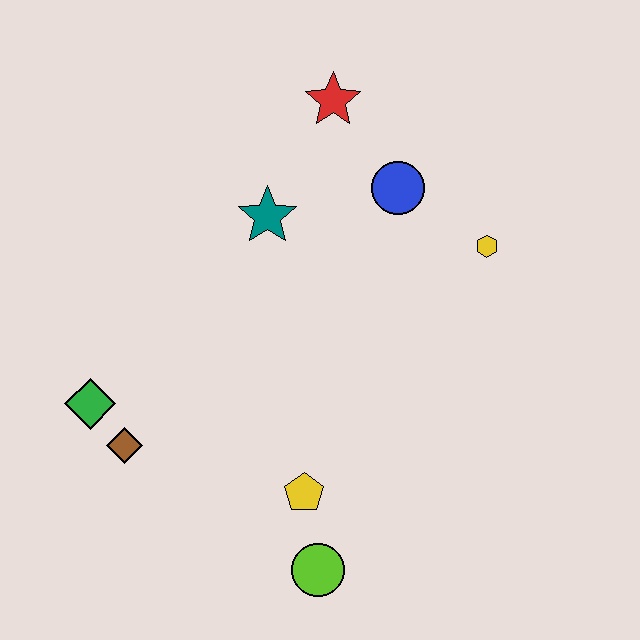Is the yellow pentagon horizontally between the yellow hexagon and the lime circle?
No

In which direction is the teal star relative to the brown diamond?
The teal star is above the brown diamond.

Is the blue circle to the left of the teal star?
No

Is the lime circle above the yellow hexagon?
No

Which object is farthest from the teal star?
The lime circle is farthest from the teal star.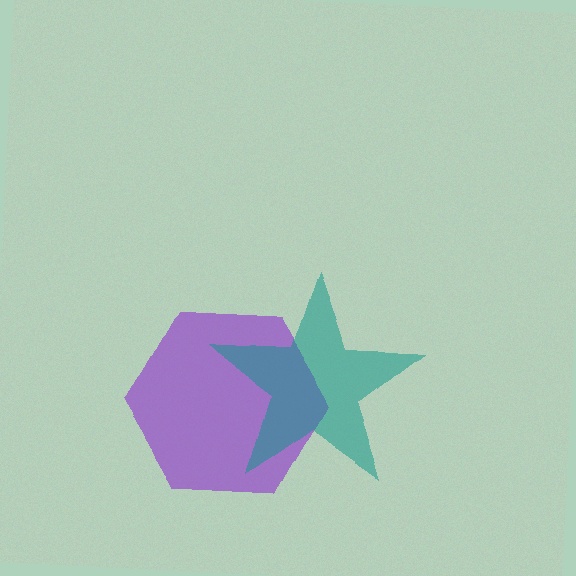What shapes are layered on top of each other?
The layered shapes are: a purple hexagon, a teal star.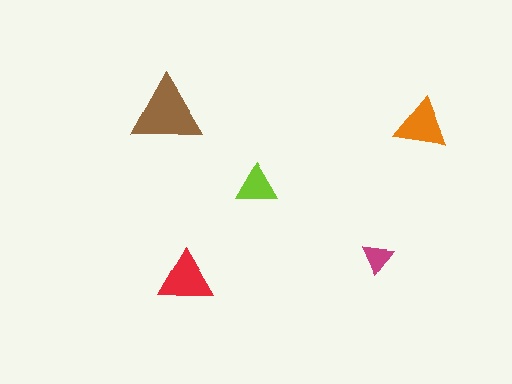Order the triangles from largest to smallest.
the brown one, the red one, the orange one, the lime one, the magenta one.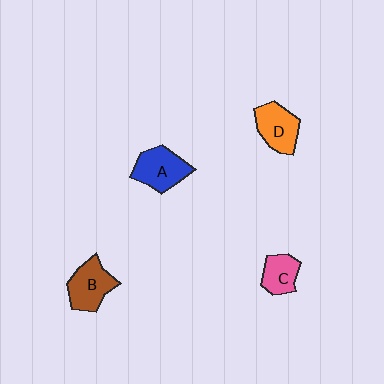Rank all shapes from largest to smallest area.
From largest to smallest: A (blue), B (brown), D (orange), C (pink).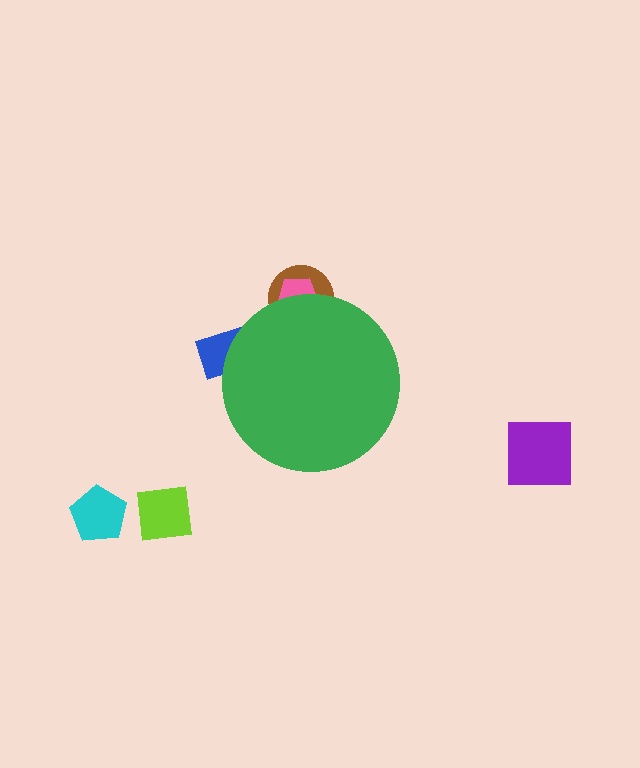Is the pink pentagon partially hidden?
Yes, the pink pentagon is partially hidden behind the green circle.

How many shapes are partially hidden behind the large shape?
3 shapes are partially hidden.